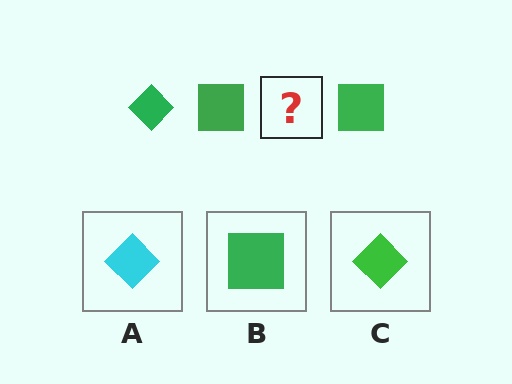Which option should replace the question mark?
Option C.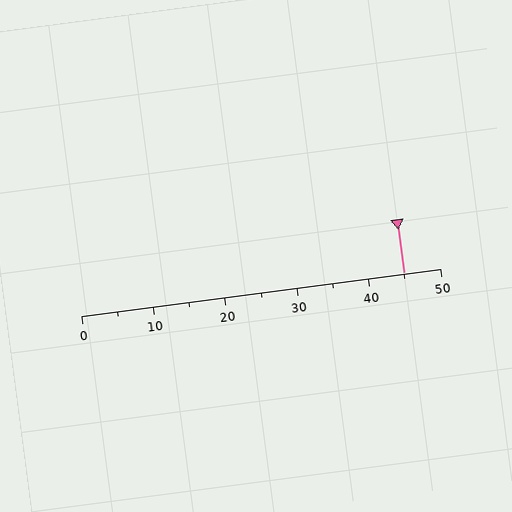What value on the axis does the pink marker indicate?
The marker indicates approximately 45.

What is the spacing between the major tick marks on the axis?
The major ticks are spaced 10 apart.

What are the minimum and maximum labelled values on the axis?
The axis runs from 0 to 50.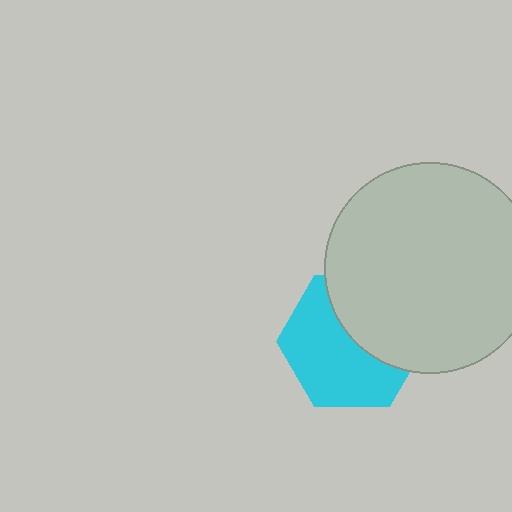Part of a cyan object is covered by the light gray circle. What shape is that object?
It is a hexagon.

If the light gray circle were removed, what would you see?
You would see the complete cyan hexagon.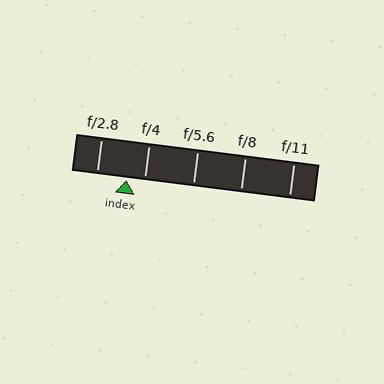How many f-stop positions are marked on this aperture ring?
There are 5 f-stop positions marked.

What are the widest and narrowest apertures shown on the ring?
The widest aperture shown is f/2.8 and the narrowest is f/11.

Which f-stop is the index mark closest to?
The index mark is closest to f/4.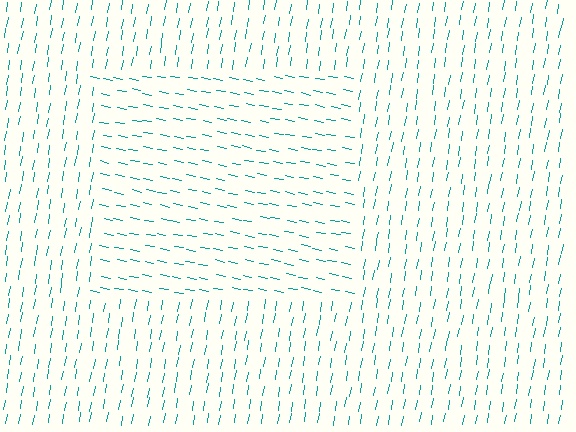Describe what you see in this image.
The image is filled with small teal line segments. A rectangle region in the image has lines oriented differently from the surrounding lines, creating a visible texture boundary.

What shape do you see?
I see a rectangle.